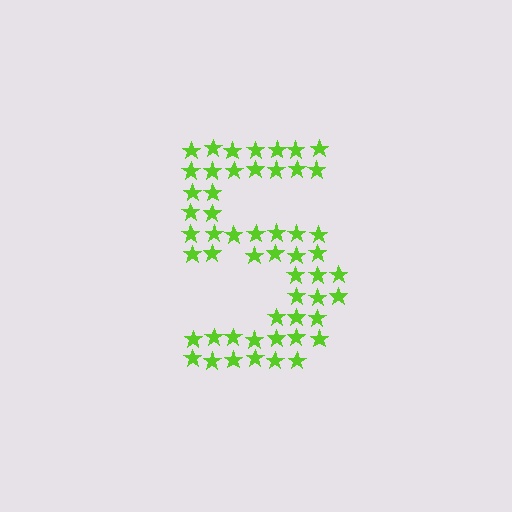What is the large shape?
The large shape is the digit 5.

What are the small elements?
The small elements are stars.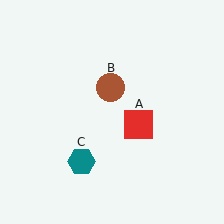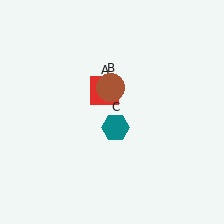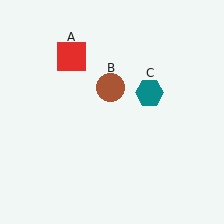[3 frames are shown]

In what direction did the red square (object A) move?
The red square (object A) moved up and to the left.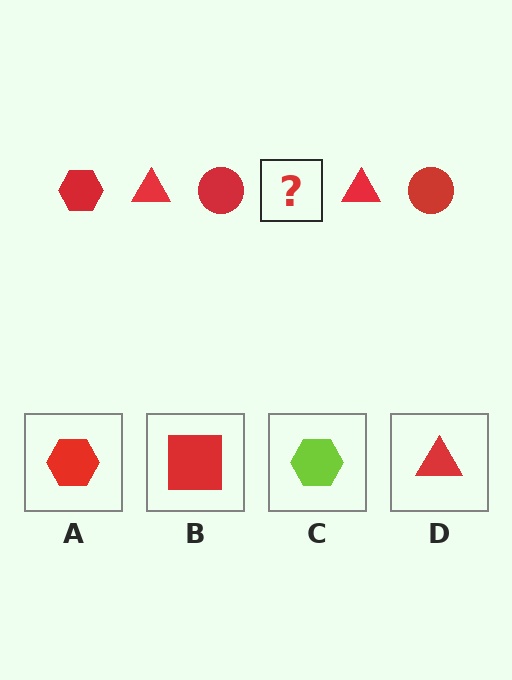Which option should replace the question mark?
Option A.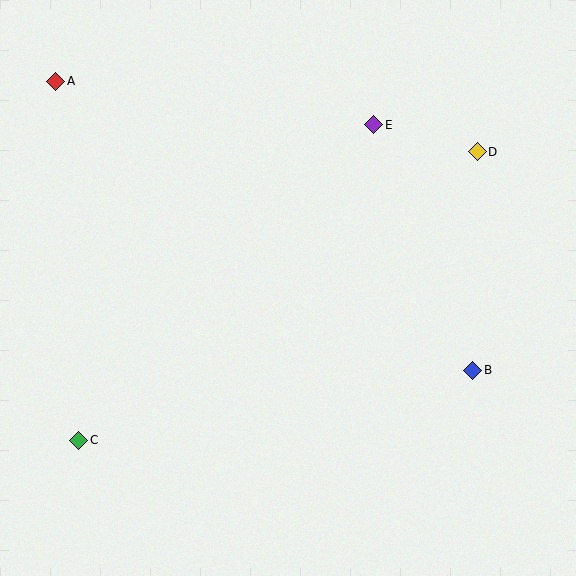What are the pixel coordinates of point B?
Point B is at (473, 370).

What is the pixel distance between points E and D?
The distance between E and D is 107 pixels.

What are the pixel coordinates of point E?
Point E is at (374, 125).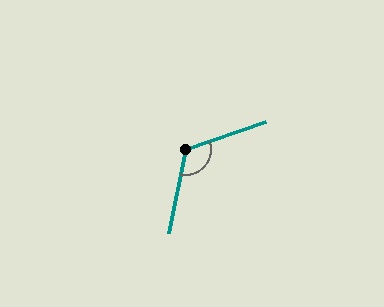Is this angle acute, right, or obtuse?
It is obtuse.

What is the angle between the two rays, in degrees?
Approximately 120 degrees.